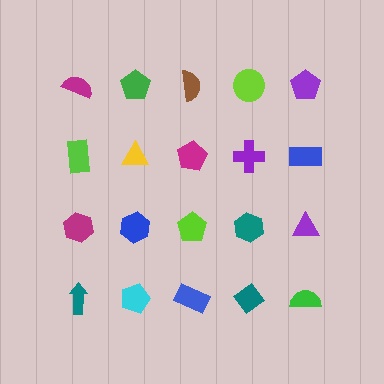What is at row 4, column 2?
A cyan pentagon.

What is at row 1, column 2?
A green pentagon.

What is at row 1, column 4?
A lime circle.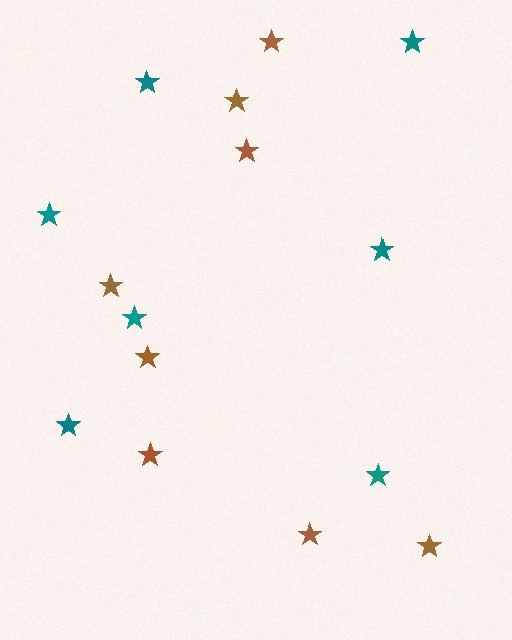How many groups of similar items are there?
There are 2 groups: one group of teal stars (7) and one group of brown stars (8).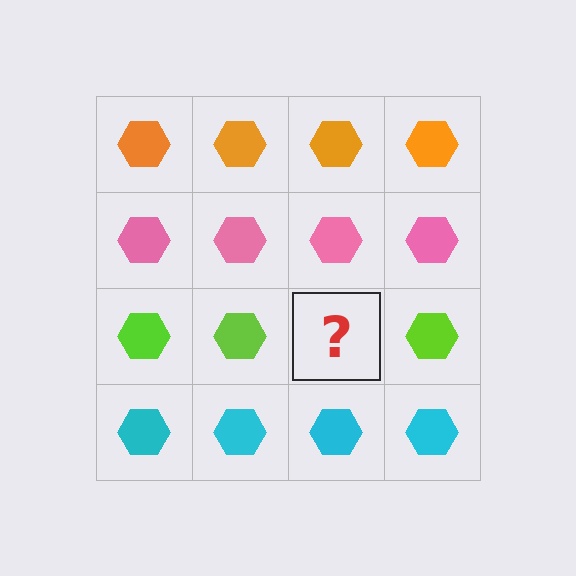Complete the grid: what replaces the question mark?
The question mark should be replaced with a lime hexagon.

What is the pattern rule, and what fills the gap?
The rule is that each row has a consistent color. The gap should be filled with a lime hexagon.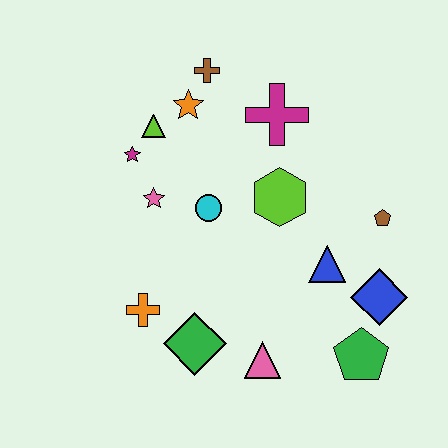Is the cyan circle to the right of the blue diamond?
No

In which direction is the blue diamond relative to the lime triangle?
The blue diamond is to the right of the lime triangle.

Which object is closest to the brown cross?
The orange star is closest to the brown cross.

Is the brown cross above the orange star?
Yes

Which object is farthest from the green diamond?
The brown cross is farthest from the green diamond.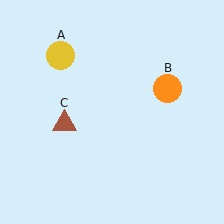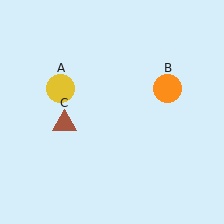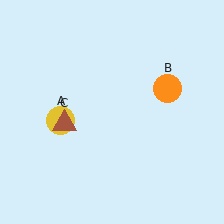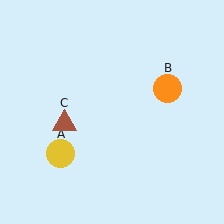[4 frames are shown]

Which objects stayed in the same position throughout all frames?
Orange circle (object B) and brown triangle (object C) remained stationary.